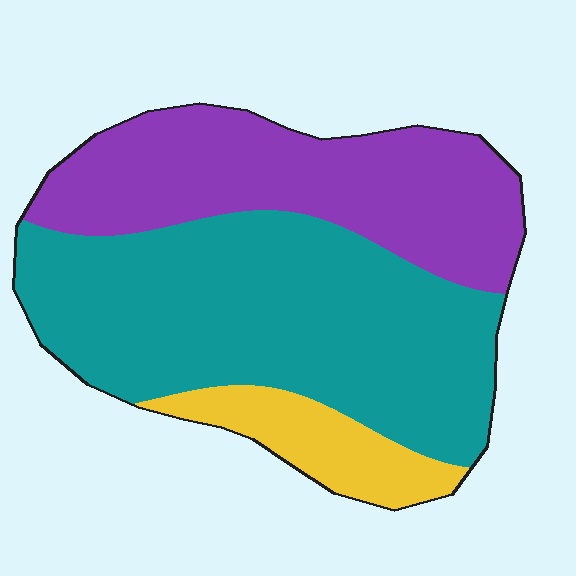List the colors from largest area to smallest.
From largest to smallest: teal, purple, yellow.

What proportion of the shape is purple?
Purple covers about 35% of the shape.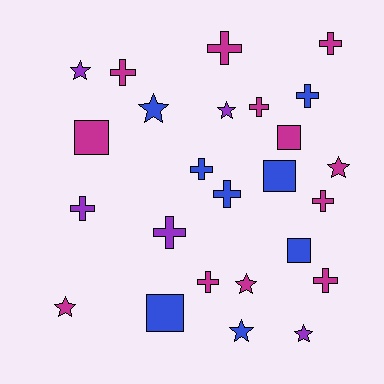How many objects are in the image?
There are 25 objects.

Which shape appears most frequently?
Cross, with 12 objects.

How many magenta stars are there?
There are 3 magenta stars.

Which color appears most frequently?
Magenta, with 12 objects.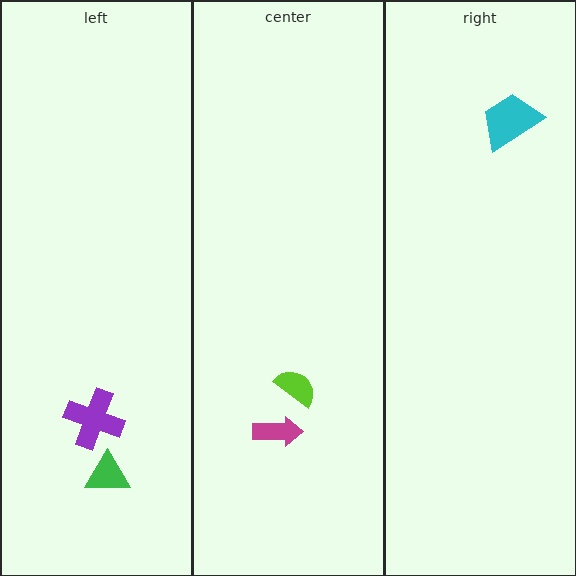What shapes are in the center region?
The magenta arrow, the lime semicircle.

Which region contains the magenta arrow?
The center region.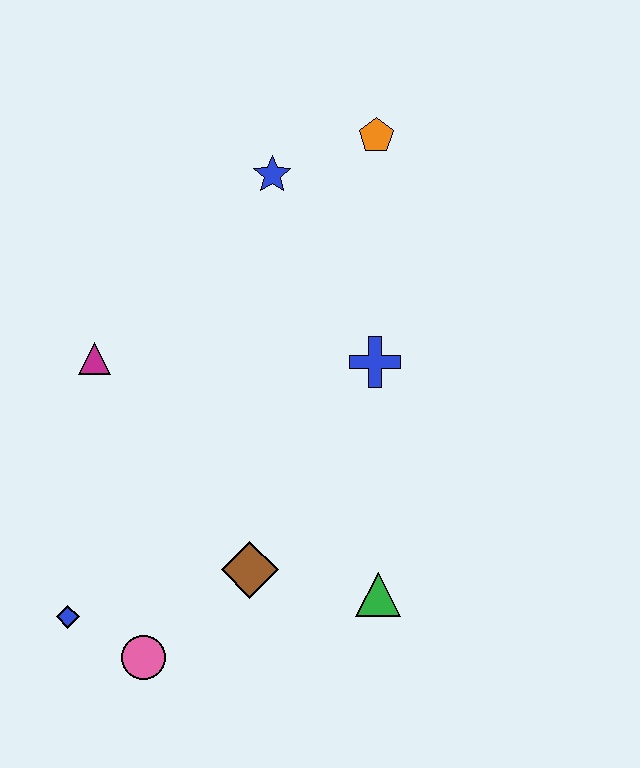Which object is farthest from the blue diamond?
The orange pentagon is farthest from the blue diamond.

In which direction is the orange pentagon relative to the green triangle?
The orange pentagon is above the green triangle.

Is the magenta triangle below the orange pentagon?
Yes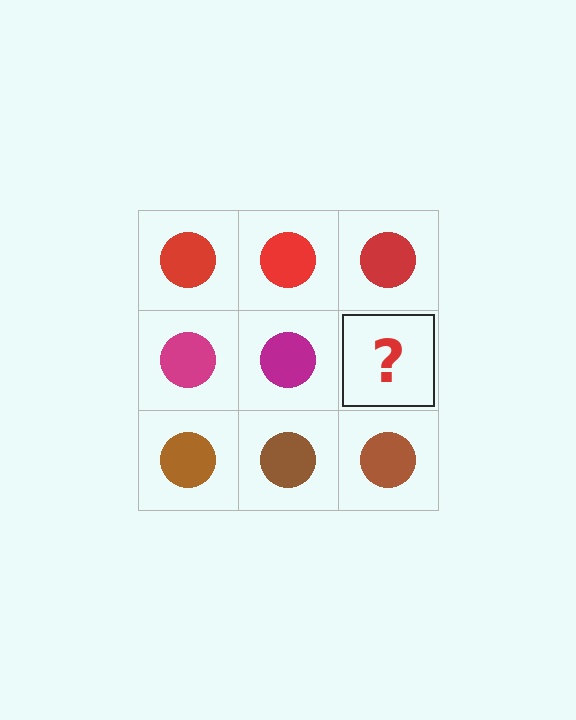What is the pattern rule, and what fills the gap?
The rule is that each row has a consistent color. The gap should be filled with a magenta circle.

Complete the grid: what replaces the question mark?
The question mark should be replaced with a magenta circle.